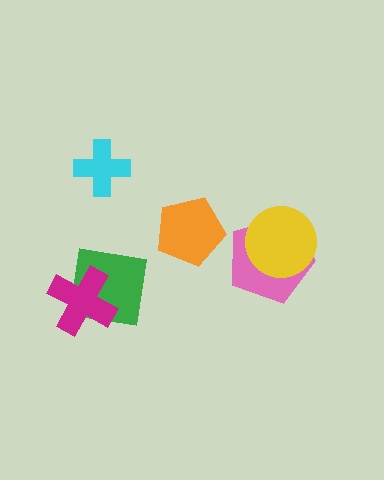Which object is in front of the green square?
The magenta cross is in front of the green square.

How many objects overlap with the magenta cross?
1 object overlaps with the magenta cross.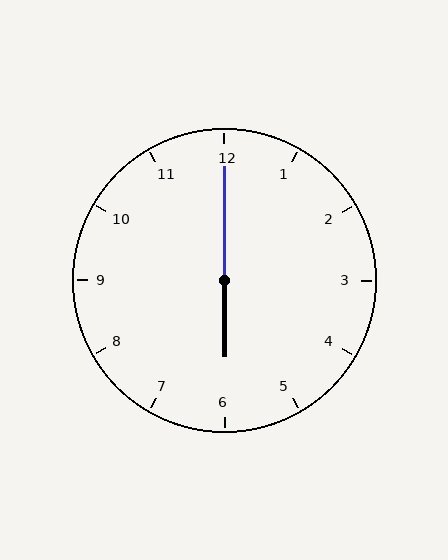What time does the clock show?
6:00.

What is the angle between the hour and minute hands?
Approximately 180 degrees.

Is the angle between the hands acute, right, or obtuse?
It is obtuse.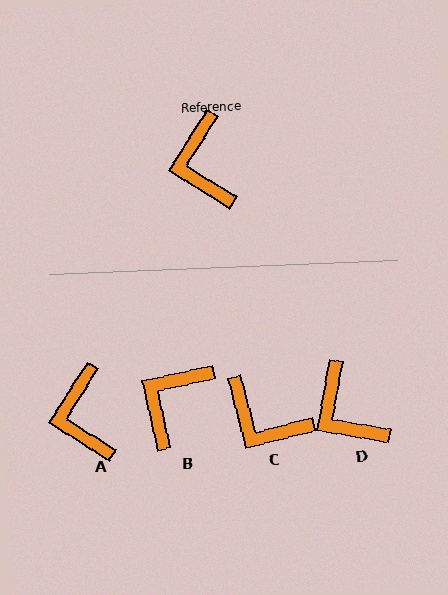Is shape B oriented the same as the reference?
No, it is off by about 46 degrees.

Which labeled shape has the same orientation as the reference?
A.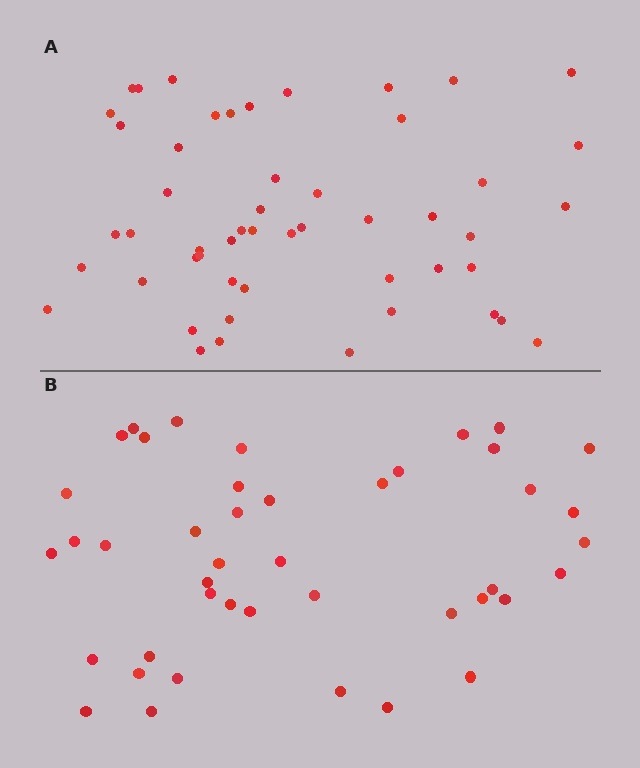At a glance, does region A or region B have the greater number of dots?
Region A (the top region) has more dots.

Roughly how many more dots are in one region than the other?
Region A has roughly 8 or so more dots than region B.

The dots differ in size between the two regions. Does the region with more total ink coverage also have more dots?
No. Region B has more total ink coverage because its dots are larger, but region A actually contains more individual dots. Total area can be misleading — the number of items is what matters here.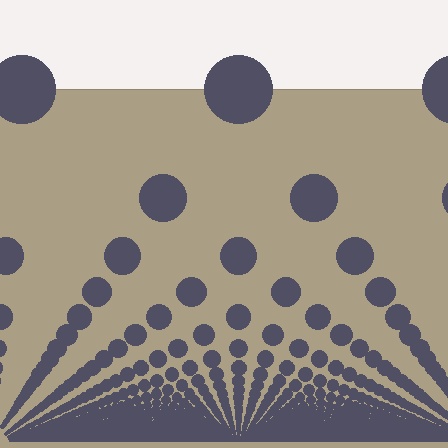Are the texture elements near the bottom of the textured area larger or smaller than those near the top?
Smaller. The gradient is inverted — elements near the bottom are smaller and denser.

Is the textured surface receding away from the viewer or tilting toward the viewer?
The surface appears to tilt toward the viewer. Texture elements get larger and sparser toward the top.